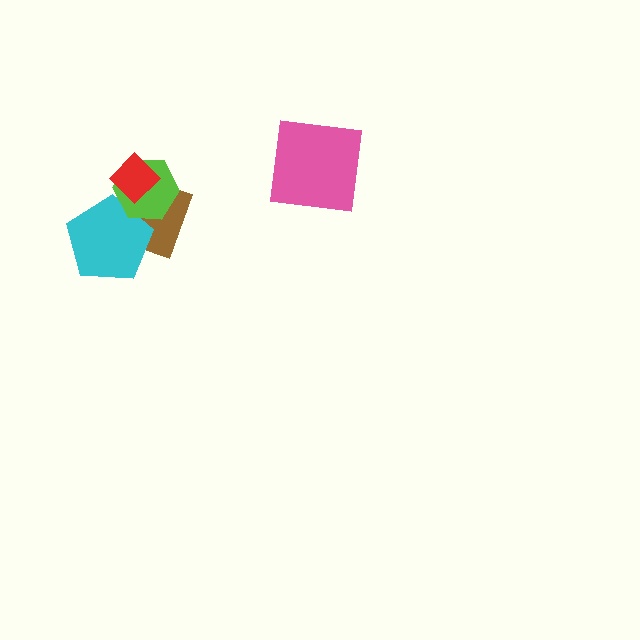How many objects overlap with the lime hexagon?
3 objects overlap with the lime hexagon.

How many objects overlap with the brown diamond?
3 objects overlap with the brown diamond.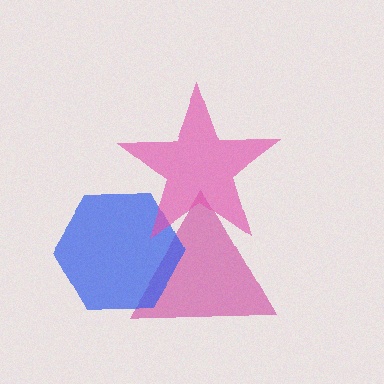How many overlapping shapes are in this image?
There are 3 overlapping shapes in the image.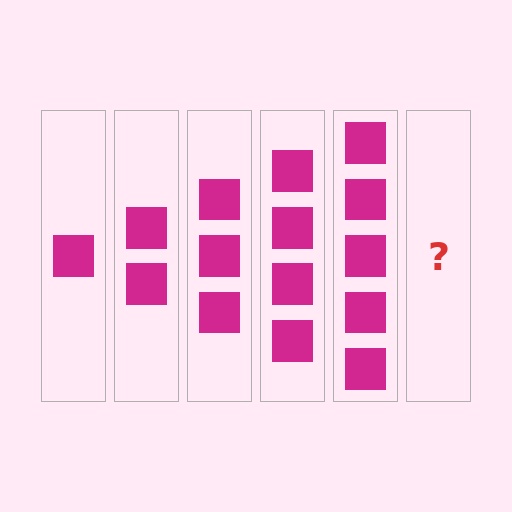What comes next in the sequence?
The next element should be 6 squares.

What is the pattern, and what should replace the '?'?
The pattern is that each step adds one more square. The '?' should be 6 squares.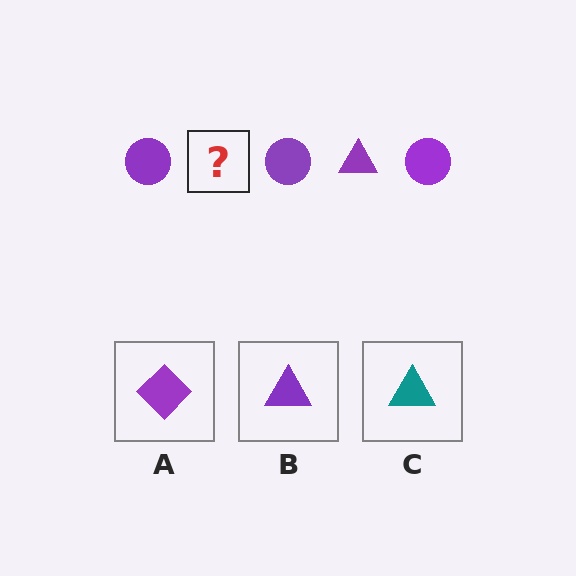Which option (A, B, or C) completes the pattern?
B.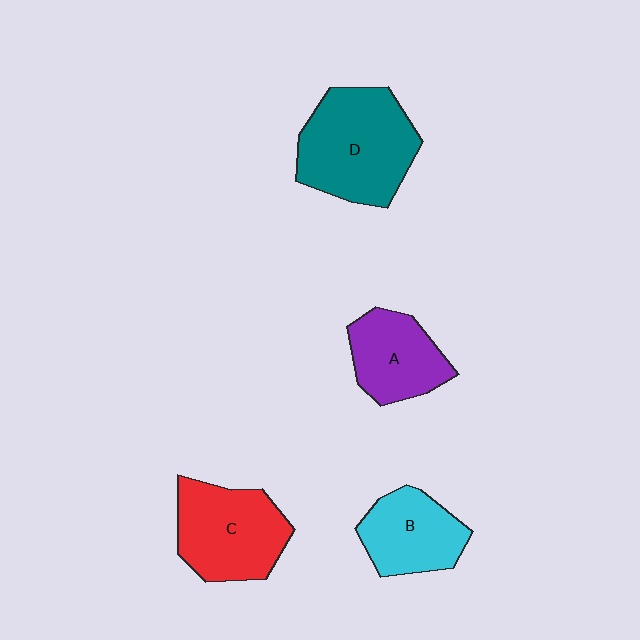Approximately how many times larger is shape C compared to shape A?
Approximately 1.3 times.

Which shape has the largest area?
Shape D (teal).